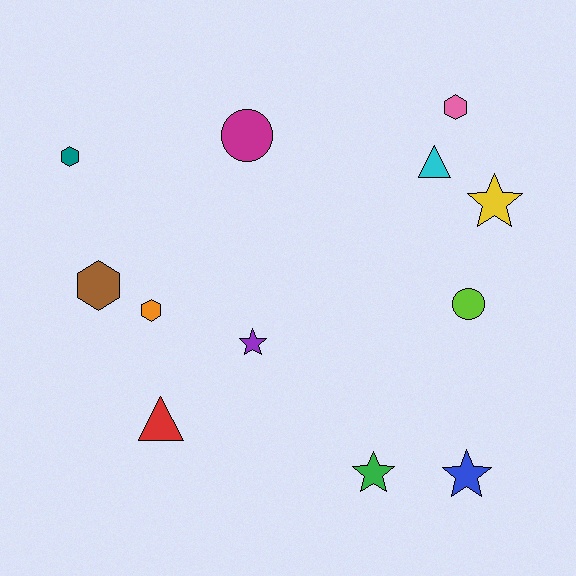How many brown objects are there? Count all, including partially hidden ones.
There is 1 brown object.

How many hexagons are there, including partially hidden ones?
There are 4 hexagons.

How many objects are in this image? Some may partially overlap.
There are 12 objects.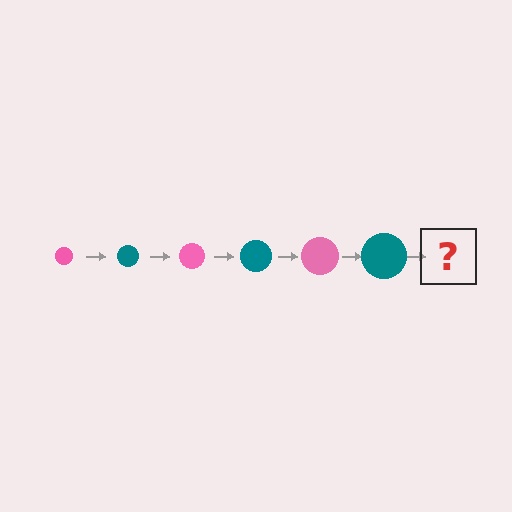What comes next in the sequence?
The next element should be a pink circle, larger than the previous one.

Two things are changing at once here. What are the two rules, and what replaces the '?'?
The two rules are that the circle grows larger each step and the color cycles through pink and teal. The '?' should be a pink circle, larger than the previous one.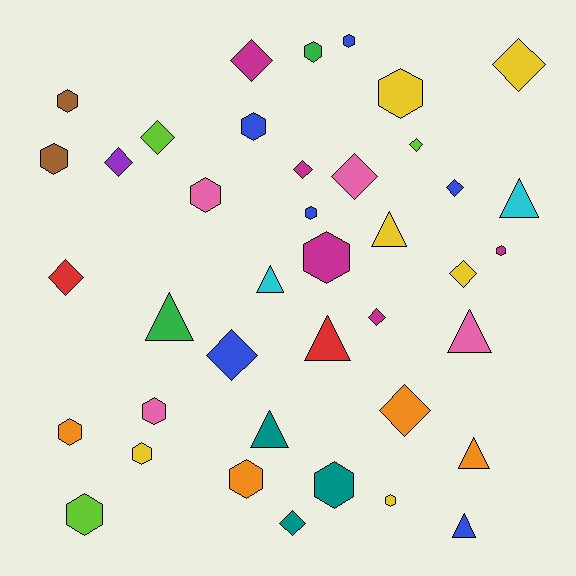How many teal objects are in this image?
There are 3 teal objects.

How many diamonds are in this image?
There are 14 diamonds.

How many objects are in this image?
There are 40 objects.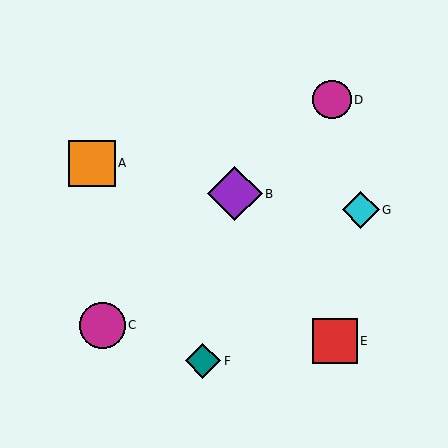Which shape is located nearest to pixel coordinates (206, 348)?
The teal diamond (labeled F) at (203, 361) is nearest to that location.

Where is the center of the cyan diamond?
The center of the cyan diamond is at (361, 210).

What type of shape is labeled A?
Shape A is an orange square.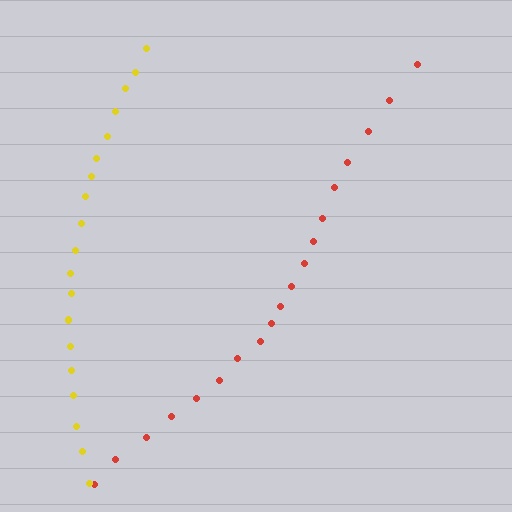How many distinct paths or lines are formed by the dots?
There are 2 distinct paths.